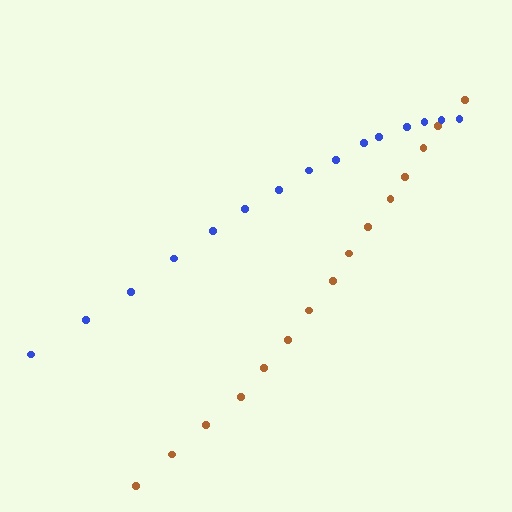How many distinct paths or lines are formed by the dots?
There are 2 distinct paths.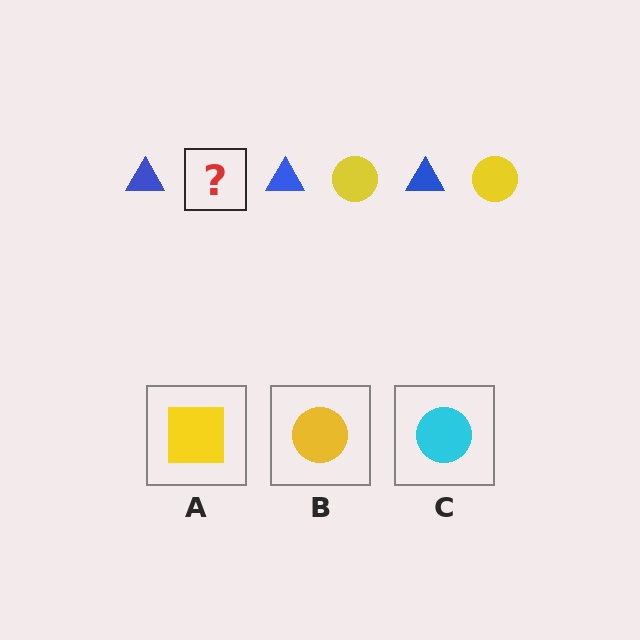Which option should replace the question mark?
Option B.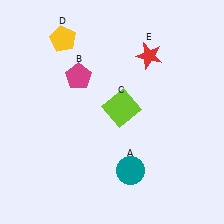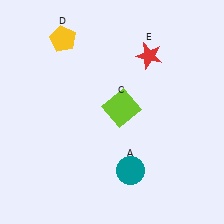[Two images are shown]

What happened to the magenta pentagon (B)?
The magenta pentagon (B) was removed in Image 2. It was in the top-left area of Image 1.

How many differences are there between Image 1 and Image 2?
There is 1 difference between the two images.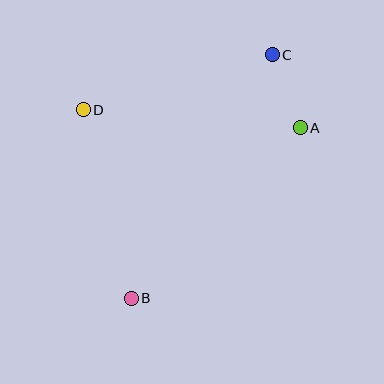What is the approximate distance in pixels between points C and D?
The distance between C and D is approximately 197 pixels.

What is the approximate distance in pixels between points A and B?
The distance between A and B is approximately 240 pixels.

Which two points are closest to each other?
Points A and C are closest to each other.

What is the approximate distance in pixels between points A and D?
The distance between A and D is approximately 218 pixels.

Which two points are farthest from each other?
Points B and C are farthest from each other.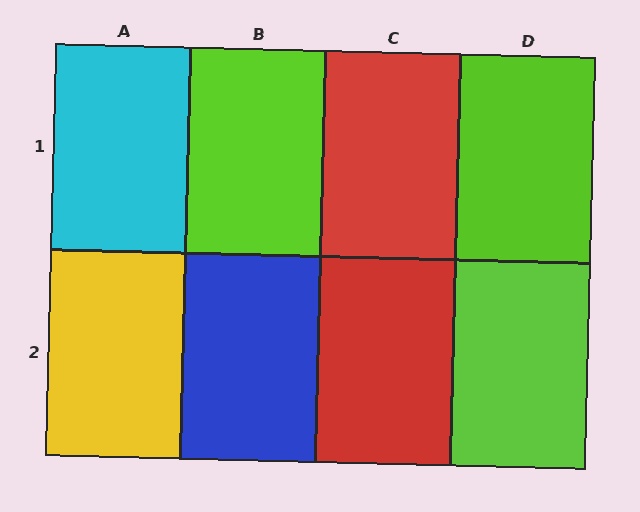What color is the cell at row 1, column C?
Red.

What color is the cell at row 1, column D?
Lime.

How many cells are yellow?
1 cell is yellow.